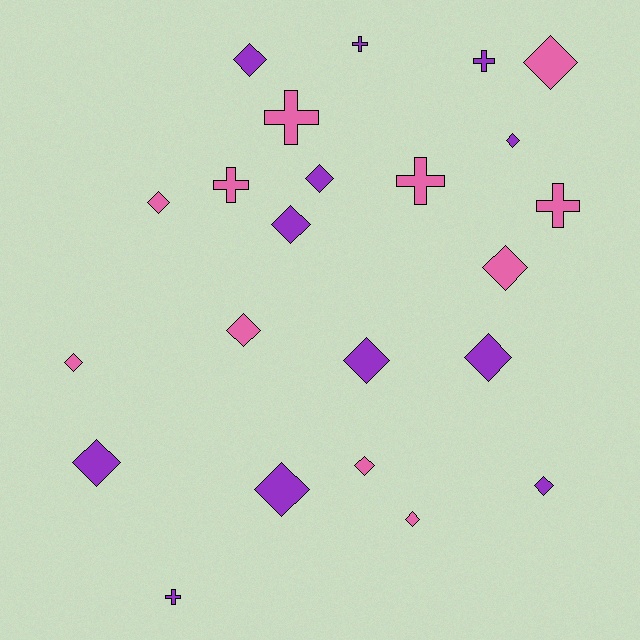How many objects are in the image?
There are 23 objects.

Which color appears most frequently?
Purple, with 12 objects.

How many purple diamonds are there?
There are 9 purple diamonds.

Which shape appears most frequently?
Diamond, with 16 objects.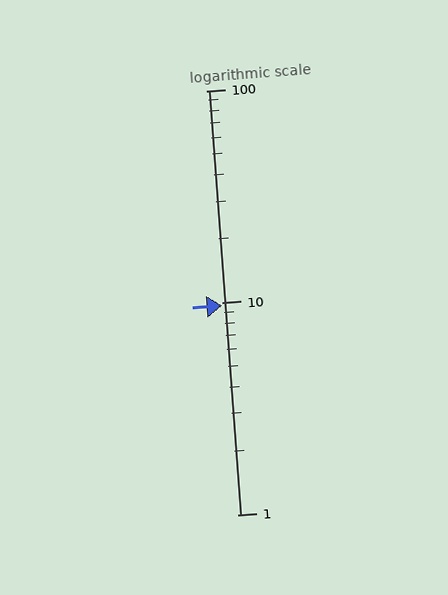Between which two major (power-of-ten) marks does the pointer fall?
The pointer is between 1 and 10.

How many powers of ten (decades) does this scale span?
The scale spans 2 decades, from 1 to 100.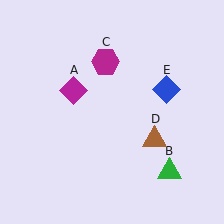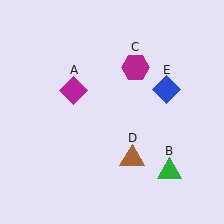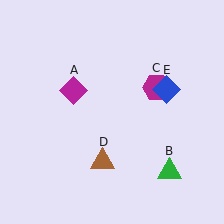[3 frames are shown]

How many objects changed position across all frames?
2 objects changed position: magenta hexagon (object C), brown triangle (object D).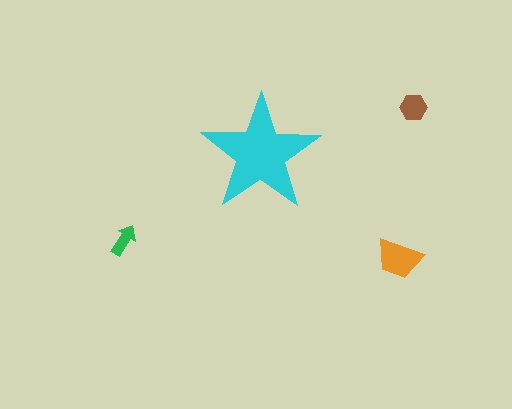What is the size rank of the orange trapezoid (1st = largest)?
2nd.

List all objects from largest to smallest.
The cyan star, the orange trapezoid, the brown hexagon, the green arrow.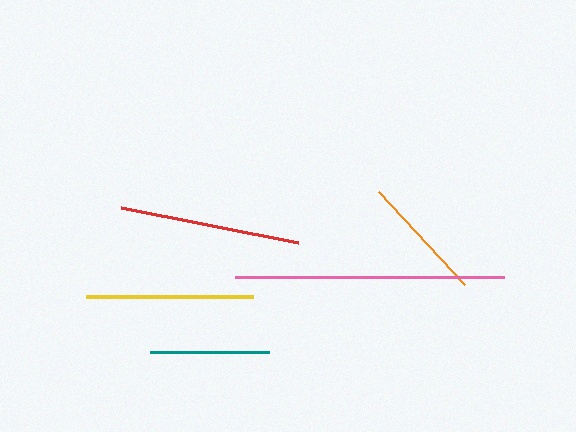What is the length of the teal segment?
The teal segment is approximately 119 pixels long.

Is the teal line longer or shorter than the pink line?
The pink line is longer than the teal line.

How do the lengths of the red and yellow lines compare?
The red and yellow lines are approximately the same length.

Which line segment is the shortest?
The teal line is the shortest at approximately 119 pixels.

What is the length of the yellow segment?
The yellow segment is approximately 167 pixels long.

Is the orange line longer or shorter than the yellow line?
The yellow line is longer than the orange line.